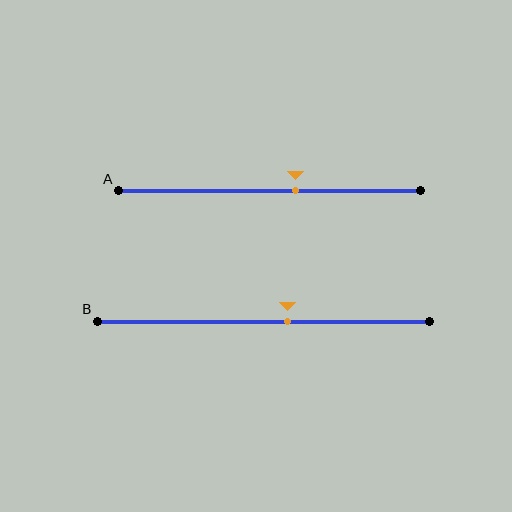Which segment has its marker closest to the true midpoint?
Segment B has its marker closest to the true midpoint.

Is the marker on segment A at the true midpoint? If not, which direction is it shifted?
No, the marker on segment A is shifted to the right by about 9% of the segment length.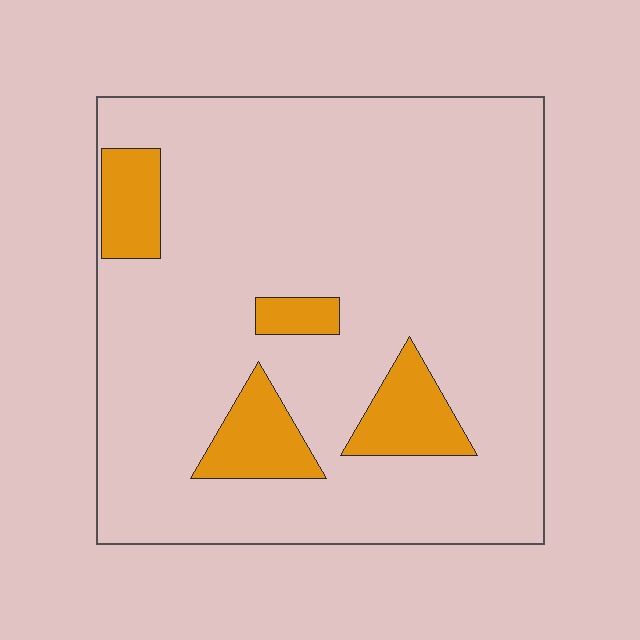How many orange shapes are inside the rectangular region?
4.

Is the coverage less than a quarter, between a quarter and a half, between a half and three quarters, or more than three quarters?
Less than a quarter.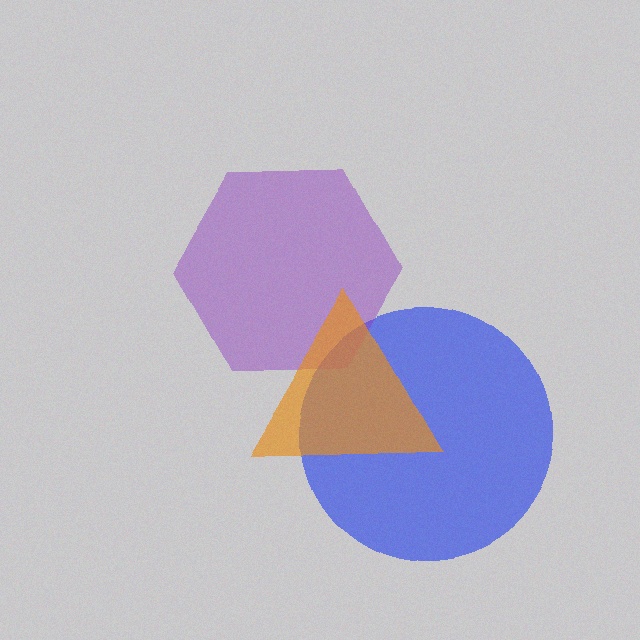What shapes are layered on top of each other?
The layered shapes are: a blue circle, a purple hexagon, an orange triangle.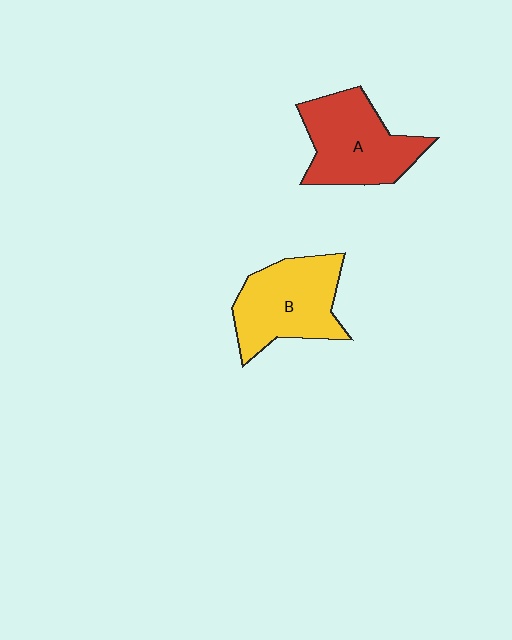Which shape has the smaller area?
Shape B (yellow).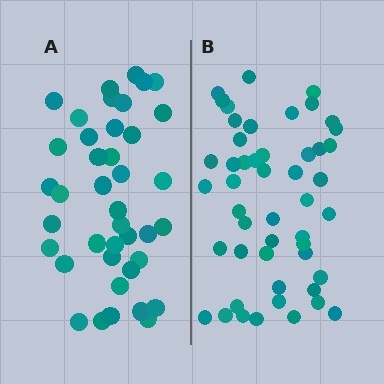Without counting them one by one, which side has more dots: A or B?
Region B (the right region) has more dots.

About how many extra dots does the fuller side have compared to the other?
Region B has roughly 8 or so more dots than region A.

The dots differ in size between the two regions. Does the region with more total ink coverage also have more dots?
No. Region A has more total ink coverage because its dots are larger, but region B actually contains more individual dots. Total area can be misleading — the number of items is what matters here.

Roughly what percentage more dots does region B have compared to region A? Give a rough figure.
About 20% more.